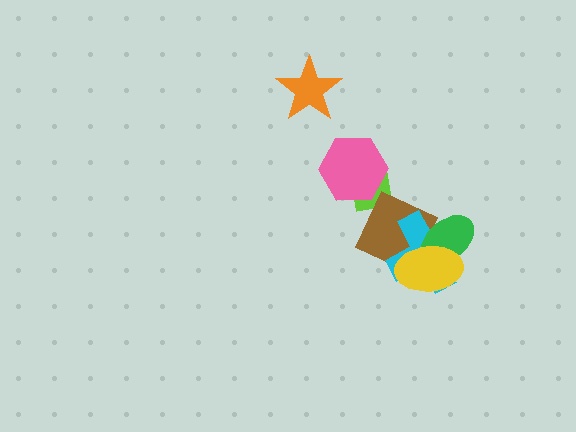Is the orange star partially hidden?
No, no other shape covers it.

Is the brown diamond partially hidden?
Yes, it is partially covered by another shape.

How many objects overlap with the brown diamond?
4 objects overlap with the brown diamond.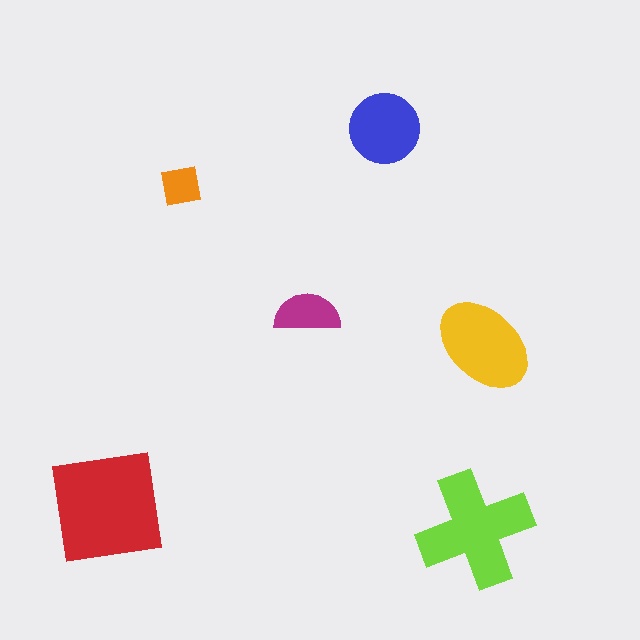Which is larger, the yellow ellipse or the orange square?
The yellow ellipse.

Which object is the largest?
The red square.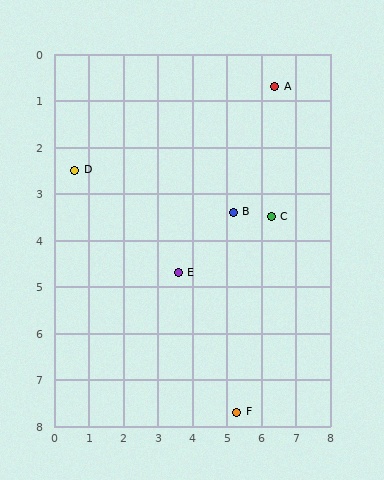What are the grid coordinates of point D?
Point D is at approximately (0.6, 2.5).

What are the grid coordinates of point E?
Point E is at approximately (3.6, 4.7).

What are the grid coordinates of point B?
Point B is at approximately (5.2, 3.4).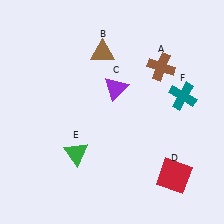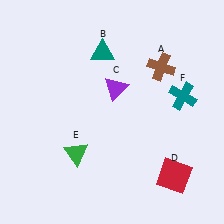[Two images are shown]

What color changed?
The triangle (B) changed from brown in Image 1 to teal in Image 2.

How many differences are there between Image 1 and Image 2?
There is 1 difference between the two images.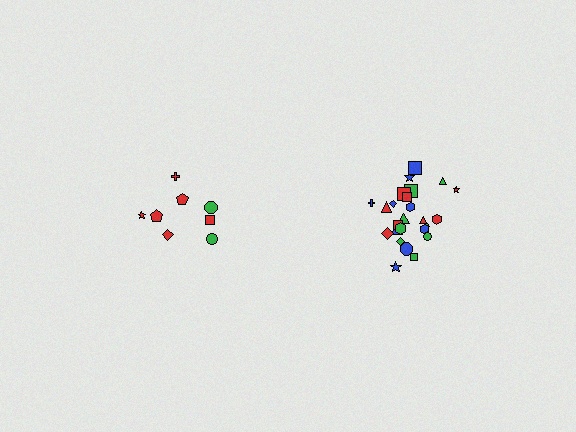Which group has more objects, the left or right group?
The right group.